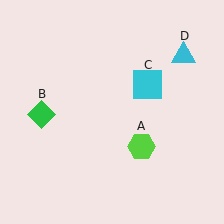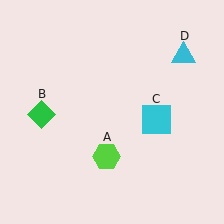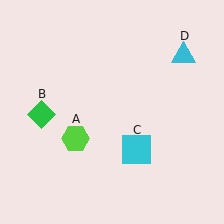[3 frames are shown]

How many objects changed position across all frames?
2 objects changed position: lime hexagon (object A), cyan square (object C).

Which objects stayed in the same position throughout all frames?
Green diamond (object B) and cyan triangle (object D) remained stationary.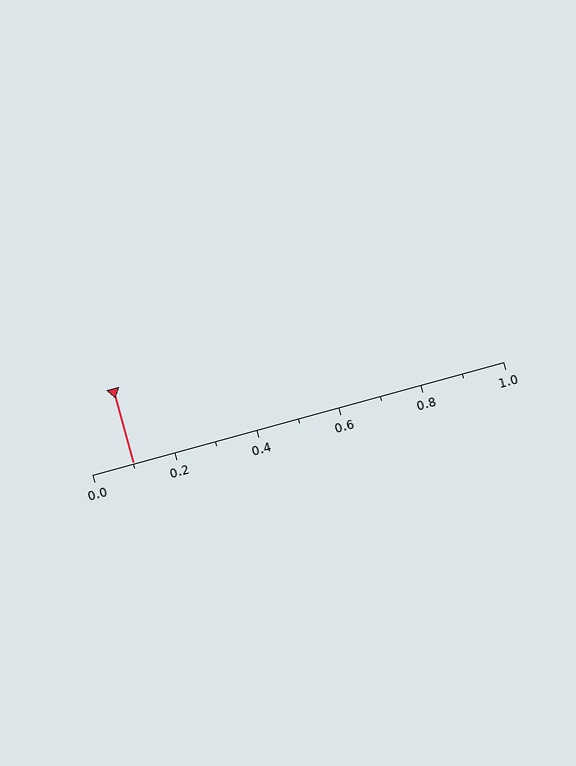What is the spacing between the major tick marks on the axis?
The major ticks are spaced 0.2 apart.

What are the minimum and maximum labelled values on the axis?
The axis runs from 0.0 to 1.0.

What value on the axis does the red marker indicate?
The marker indicates approximately 0.1.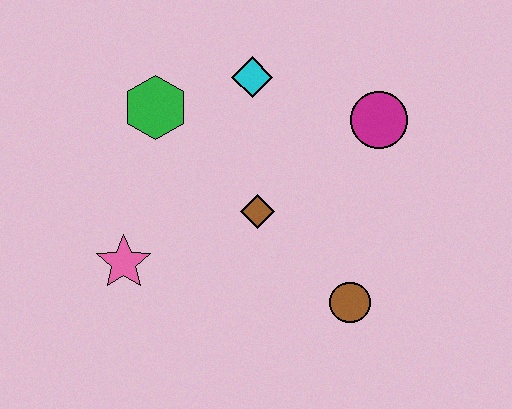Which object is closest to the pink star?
The brown diamond is closest to the pink star.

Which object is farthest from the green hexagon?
The brown circle is farthest from the green hexagon.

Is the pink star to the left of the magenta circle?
Yes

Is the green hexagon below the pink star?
No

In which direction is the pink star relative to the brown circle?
The pink star is to the left of the brown circle.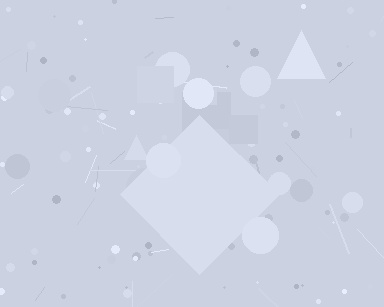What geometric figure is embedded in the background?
A diamond is embedded in the background.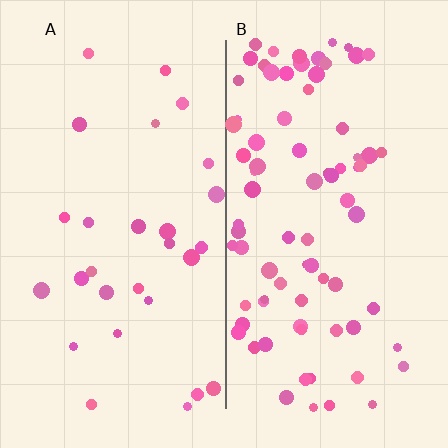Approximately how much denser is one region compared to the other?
Approximately 2.9× — region B over region A.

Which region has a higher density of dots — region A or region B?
B (the right).